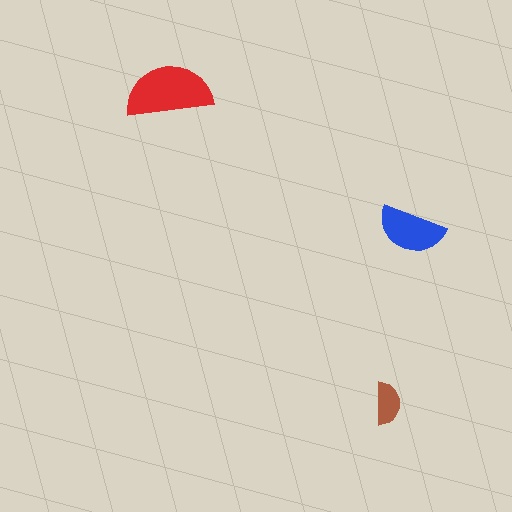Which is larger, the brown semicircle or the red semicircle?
The red one.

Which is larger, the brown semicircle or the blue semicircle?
The blue one.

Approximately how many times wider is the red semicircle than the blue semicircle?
About 1.5 times wider.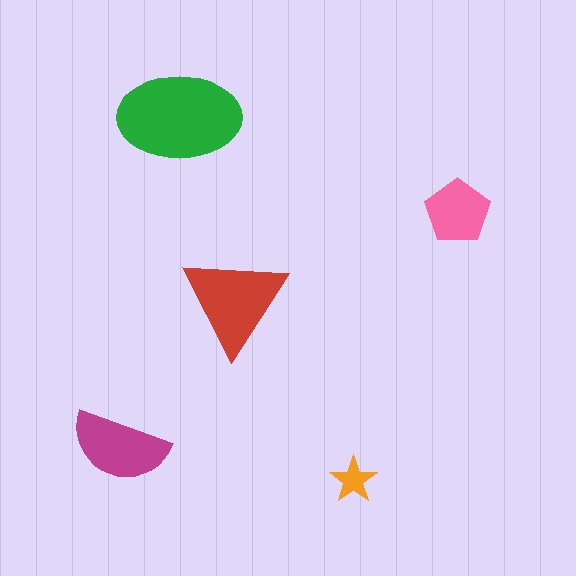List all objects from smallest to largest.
The orange star, the pink pentagon, the magenta semicircle, the red triangle, the green ellipse.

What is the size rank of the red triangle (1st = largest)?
2nd.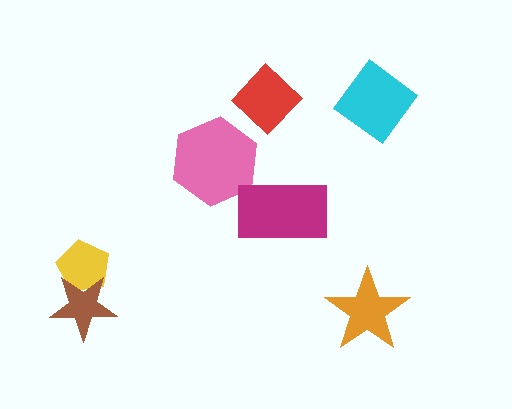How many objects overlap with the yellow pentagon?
1 object overlaps with the yellow pentagon.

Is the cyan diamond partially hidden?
No, no other shape covers it.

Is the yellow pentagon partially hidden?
Yes, it is partially covered by another shape.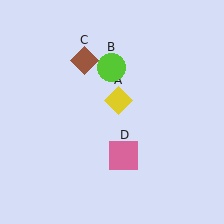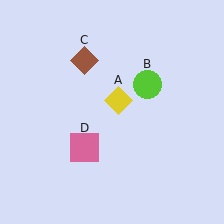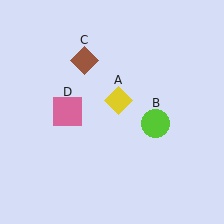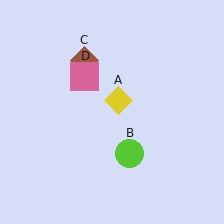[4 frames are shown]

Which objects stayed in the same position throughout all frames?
Yellow diamond (object A) and brown diamond (object C) remained stationary.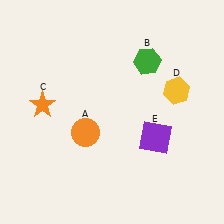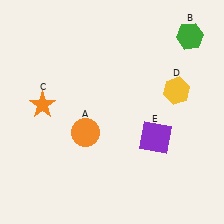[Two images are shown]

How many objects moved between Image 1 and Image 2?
1 object moved between the two images.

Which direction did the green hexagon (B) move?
The green hexagon (B) moved right.